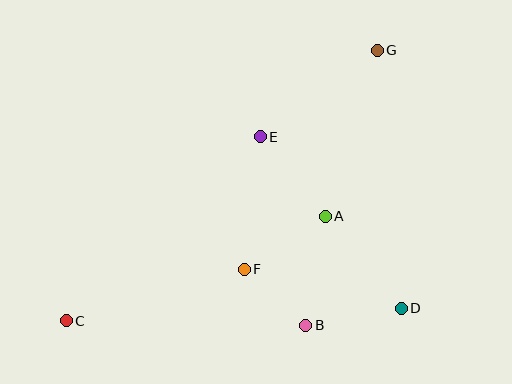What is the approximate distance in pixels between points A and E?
The distance between A and E is approximately 103 pixels.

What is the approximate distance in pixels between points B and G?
The distance between B and G is approximately 284 pixels.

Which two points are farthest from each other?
Points C and G are farthest from each other.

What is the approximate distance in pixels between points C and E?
The distance between C and E is approximately 267 pixels.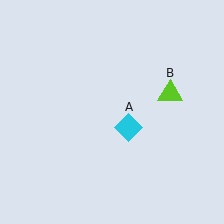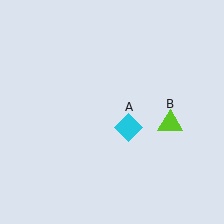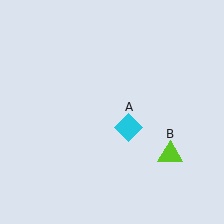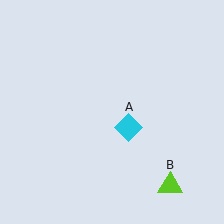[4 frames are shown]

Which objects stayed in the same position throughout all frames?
Cyan diamond (object A) remained stationary.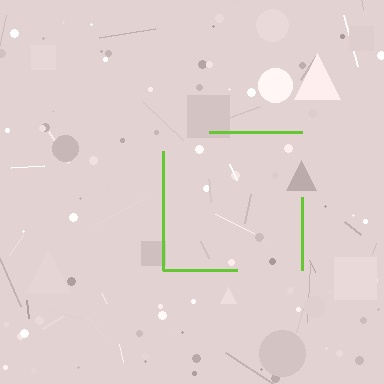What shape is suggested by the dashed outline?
The dashed outline suggests a square.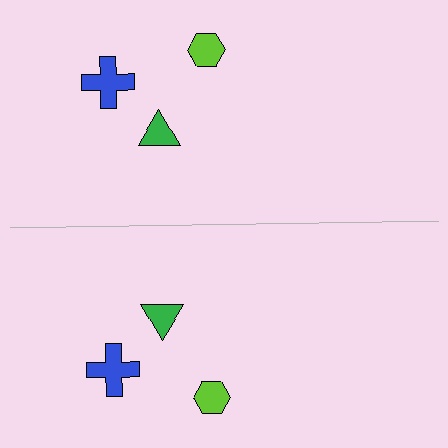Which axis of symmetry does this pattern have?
The pattern has a horizontal axis of symmetry running through the center of the image.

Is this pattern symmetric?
Yes, this pattern has bilateral (reflection) symmetry.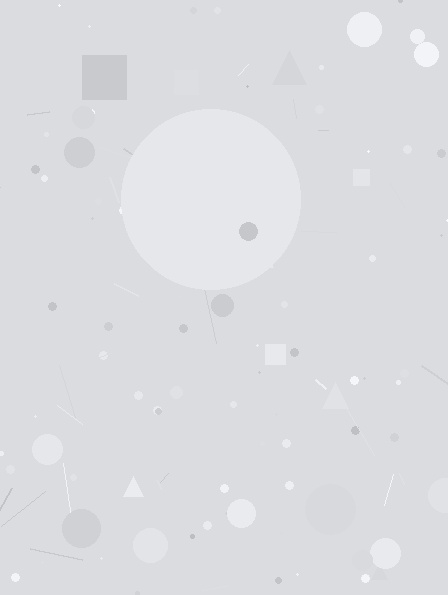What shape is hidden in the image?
A circle is hidden in the image.